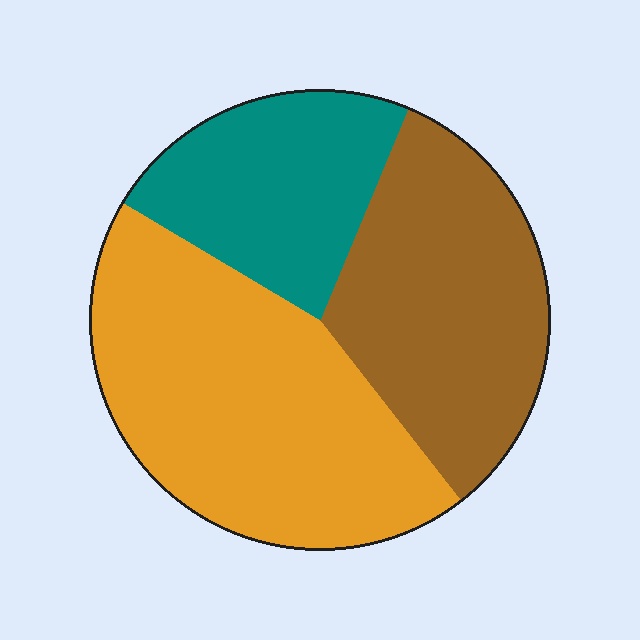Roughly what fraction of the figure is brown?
Brown takes up between a sixth and a third of the figure.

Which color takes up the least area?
Teal, at roughly 25%.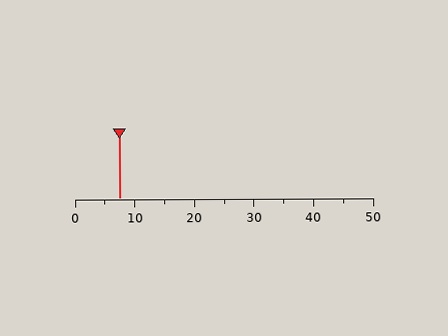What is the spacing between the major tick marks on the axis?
The major ticks are spaced 10 apart.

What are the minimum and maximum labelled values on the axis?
The axis runs from 0 to 50.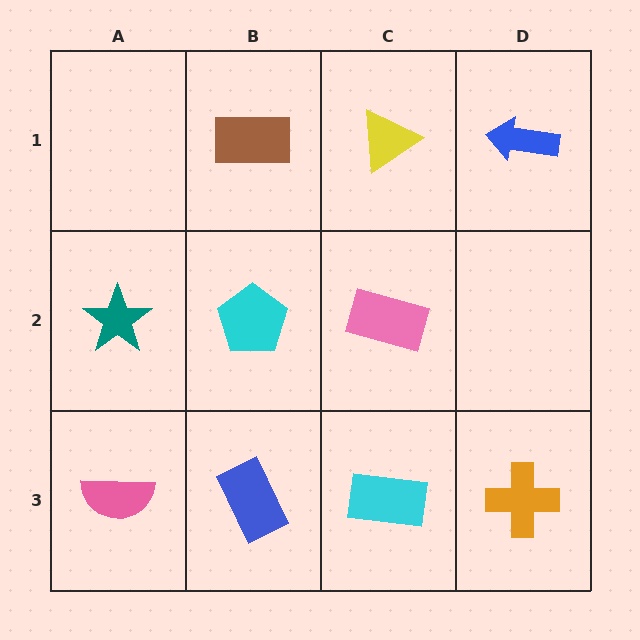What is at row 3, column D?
An orange cross.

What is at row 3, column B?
A blue rectangle.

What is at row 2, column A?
A teal star.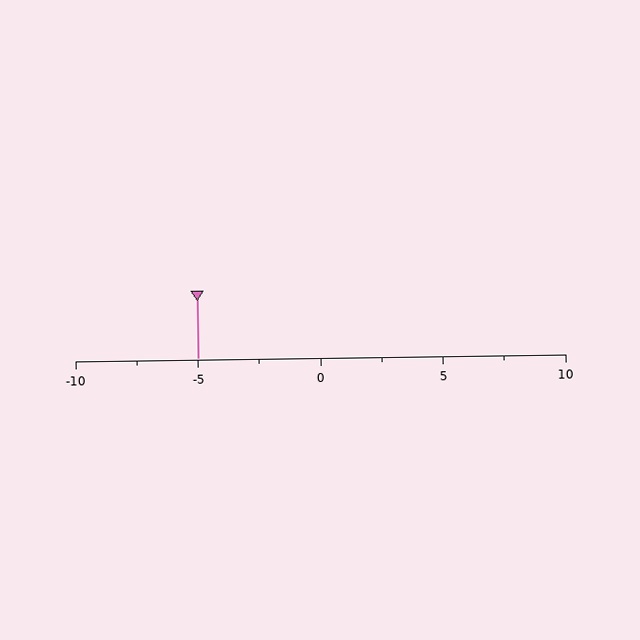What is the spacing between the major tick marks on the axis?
The major ticks are spaced 5 apart.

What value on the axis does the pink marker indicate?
The marker indicates approximately -5.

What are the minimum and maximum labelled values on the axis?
The axis runs from -10 to 10.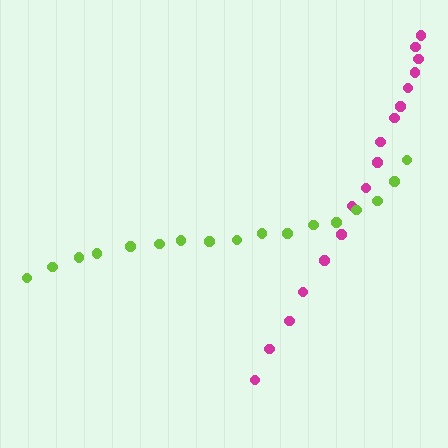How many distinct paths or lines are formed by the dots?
There are 2 distinct paths.